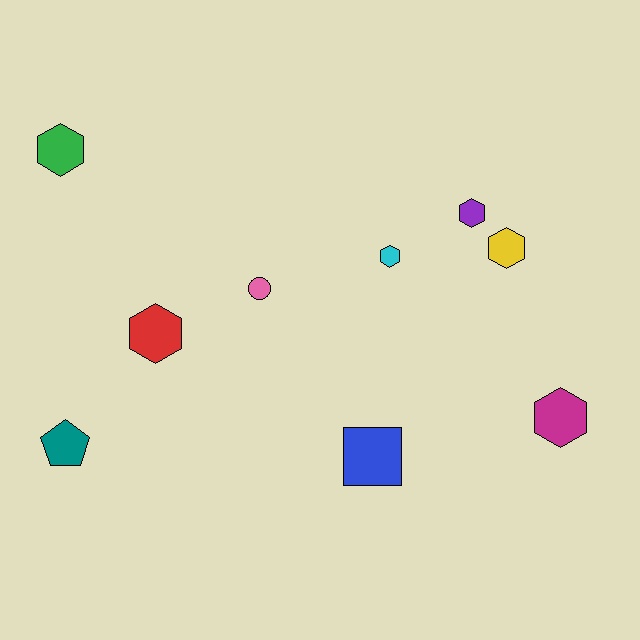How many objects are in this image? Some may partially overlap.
There are 9 objects.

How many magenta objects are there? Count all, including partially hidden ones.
There is 1 magenta object.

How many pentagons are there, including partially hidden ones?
There is 1 pentagon.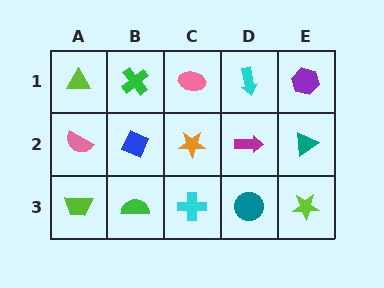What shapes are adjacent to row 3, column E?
A teal triangle (row 2, column E), a teal circle (row 3, column D).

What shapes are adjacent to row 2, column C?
A pink ellipse (row 1, column C), a cyan cross (row 3, column C), a blue diamond (row 2, column B), a magenta arrow (row 2, column D).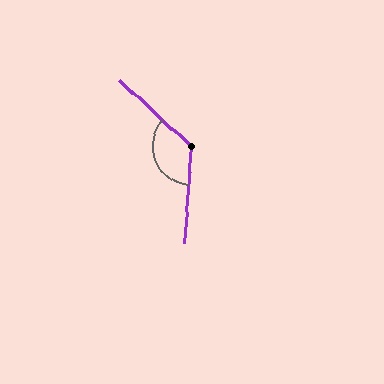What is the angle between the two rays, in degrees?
Approximately 129 degrees.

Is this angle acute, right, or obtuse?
It is obtuse.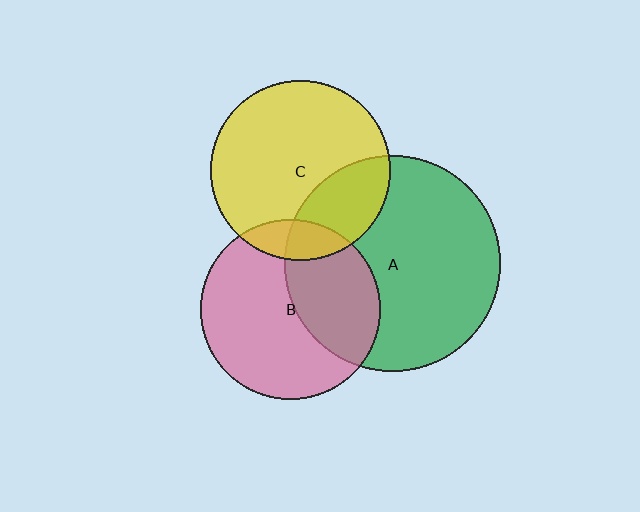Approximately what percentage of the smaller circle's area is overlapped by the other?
Approximately 25%.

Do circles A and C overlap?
Yes.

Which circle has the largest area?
Circle A (green).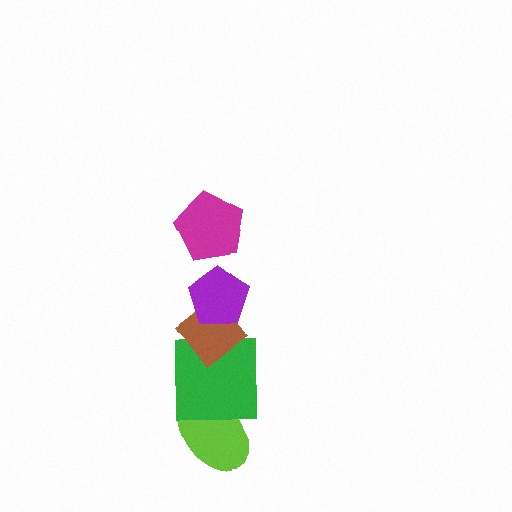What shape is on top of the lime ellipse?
The green square is on top of the lime ellipse.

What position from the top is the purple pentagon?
The purple pentagon is 2nd from the top.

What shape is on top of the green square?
The brown diamond is on top of the green square.